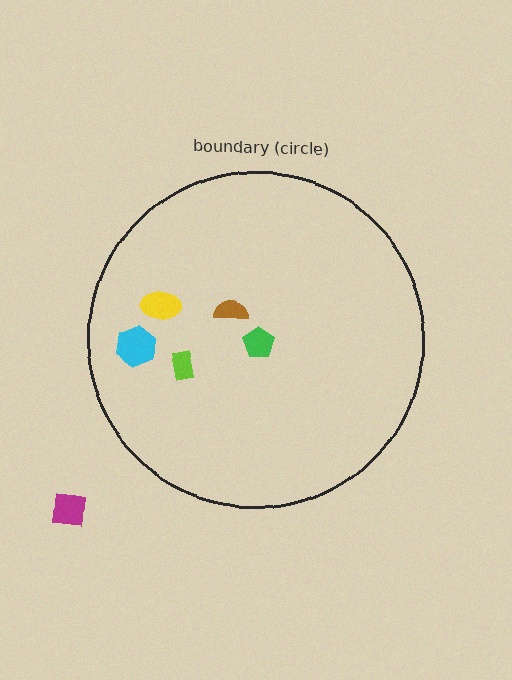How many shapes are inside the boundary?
5 inside, 1 outside.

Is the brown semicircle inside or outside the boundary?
Inside.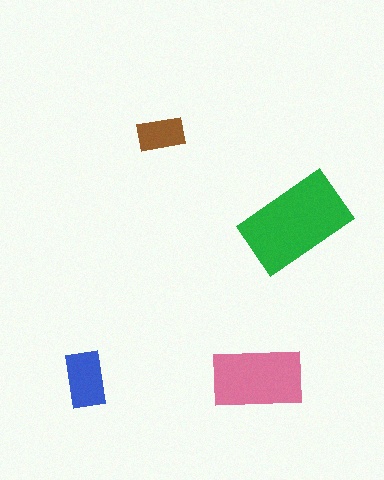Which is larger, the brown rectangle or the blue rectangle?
The blue one.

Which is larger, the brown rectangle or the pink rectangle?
The pink one.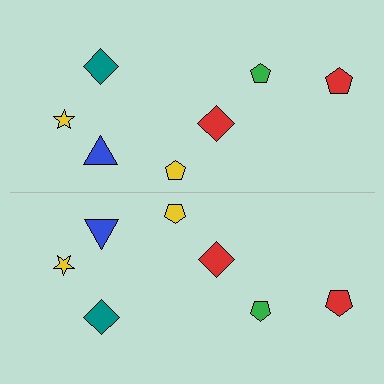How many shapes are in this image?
There are 14 shapes in this image.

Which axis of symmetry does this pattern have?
The pattern has a horizontal axis of symmetry running through the center of the image.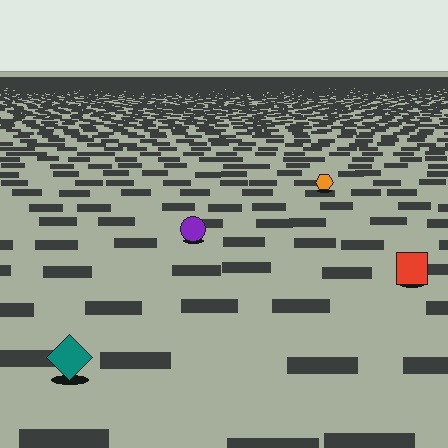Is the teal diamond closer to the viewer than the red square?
Yes. The teal diamond is closer — you can tell from the texture gradient: the ground texture is coarser near it.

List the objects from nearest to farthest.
From nearest to farthest: the teal diamond, the red square, the purple circle, the orange hexagon.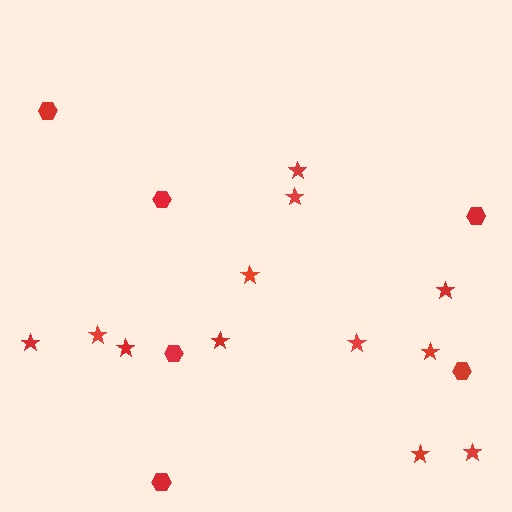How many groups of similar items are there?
There are 2 groups: one group of stars (12) and one group of hexagons (6).